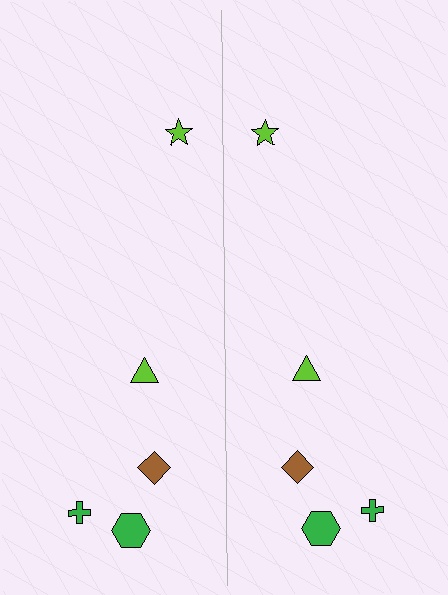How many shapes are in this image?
There are 10 shapes in this image.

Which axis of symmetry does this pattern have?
The pattern has a vertical axis of symmetry running through the center of the image.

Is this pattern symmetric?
Yes, this pattern has bilateral (reflection) symmetry.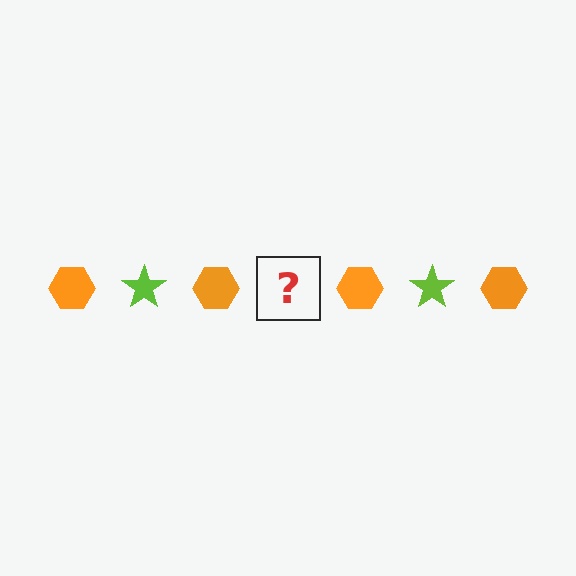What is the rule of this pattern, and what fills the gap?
The rule is that the pattern alternates between orange hexagon and lime star. The gap should be filled with a lime star.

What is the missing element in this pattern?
The missing element is a lime star.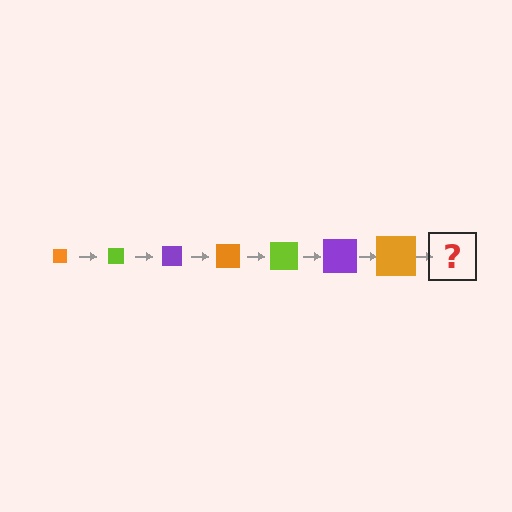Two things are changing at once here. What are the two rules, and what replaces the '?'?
The two rules are that the square grows larger each step and the color cycles through orange, lime, and purple. The '?' should be a lime square, larger than the previous one.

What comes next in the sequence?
The next element should be a lime square, larger than the previous one.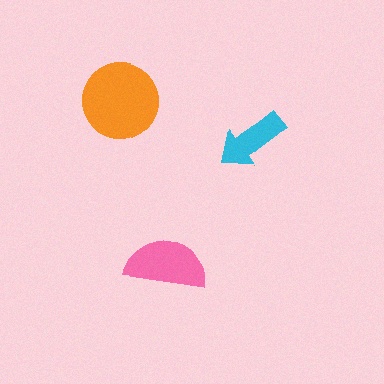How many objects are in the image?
There are 3 objects in the image.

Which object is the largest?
The orange circle.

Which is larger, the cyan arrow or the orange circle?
The orange circle.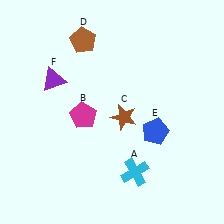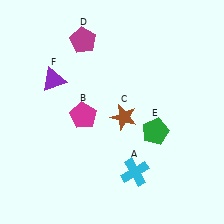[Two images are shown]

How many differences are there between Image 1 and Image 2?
There are 2 differences between the two images.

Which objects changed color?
D changed from brown to magenta. E changed from blue to green.